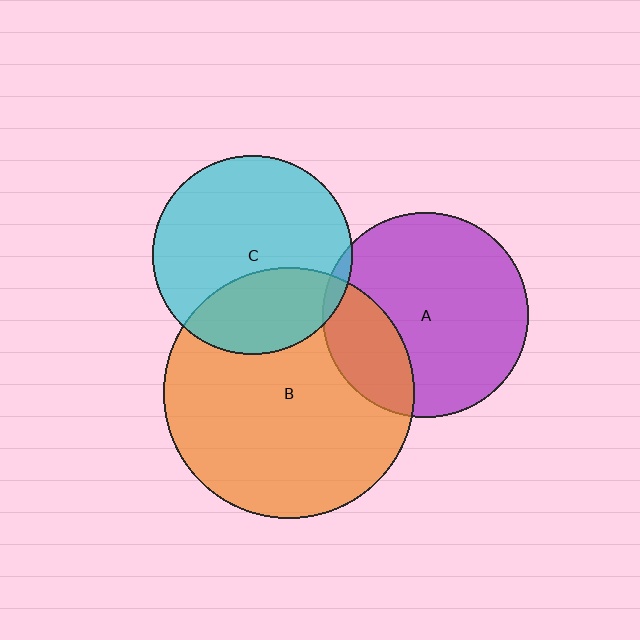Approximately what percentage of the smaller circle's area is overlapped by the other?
Approximately 30%.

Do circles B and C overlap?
Yes.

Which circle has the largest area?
Circle B (orange).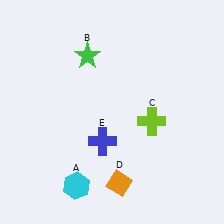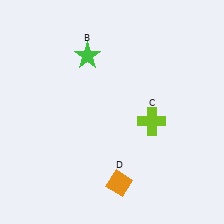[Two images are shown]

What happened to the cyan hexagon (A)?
The cyan hexagon (A) was removed in Image 2. It was in the bottom-left area of Image 1.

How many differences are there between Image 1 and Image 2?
There are 2 differences between the two images.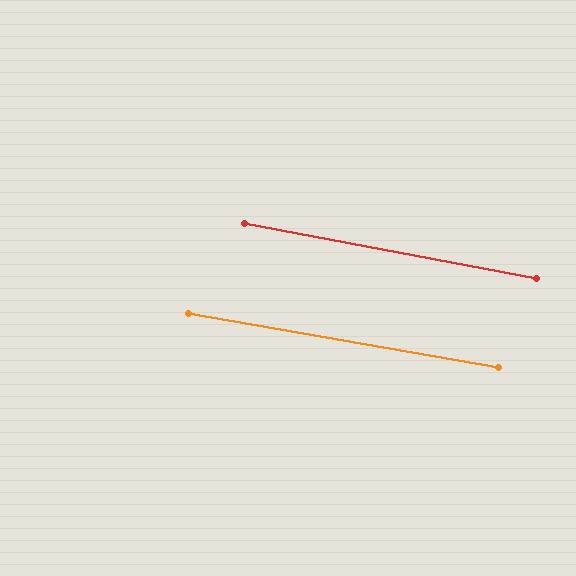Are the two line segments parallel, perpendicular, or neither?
Parallel — their directions differ by only 0.8°.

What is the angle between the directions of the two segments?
Approximately 1 degree.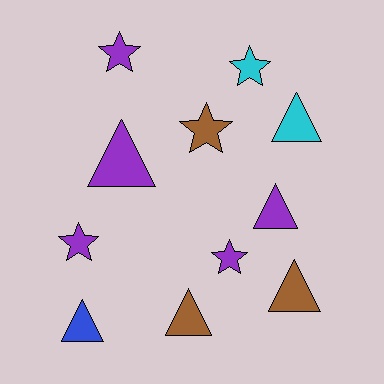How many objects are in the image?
There are 11 objects.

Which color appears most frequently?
Purple, with 5 objects.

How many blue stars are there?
There are no blue stars.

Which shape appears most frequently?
Triangle, with 6 objects.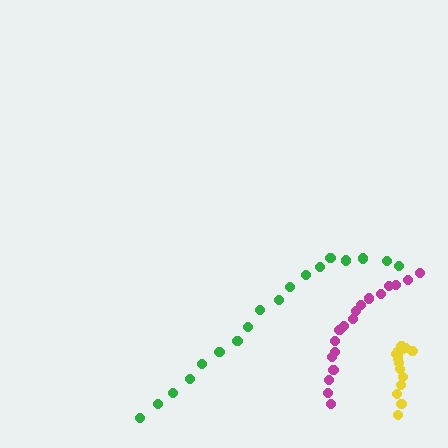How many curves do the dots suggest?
There are 3 distinct paths.